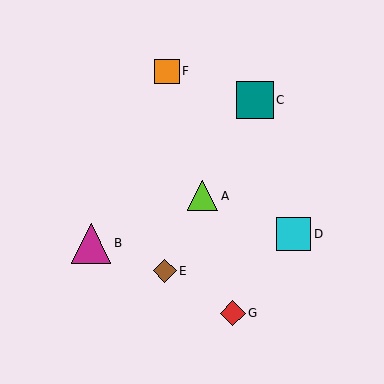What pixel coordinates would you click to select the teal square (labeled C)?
Click at (255, 100) to select the teal square C.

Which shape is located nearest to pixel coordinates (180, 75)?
The orange square (labeled F) at (167, 71) is nearest to that location.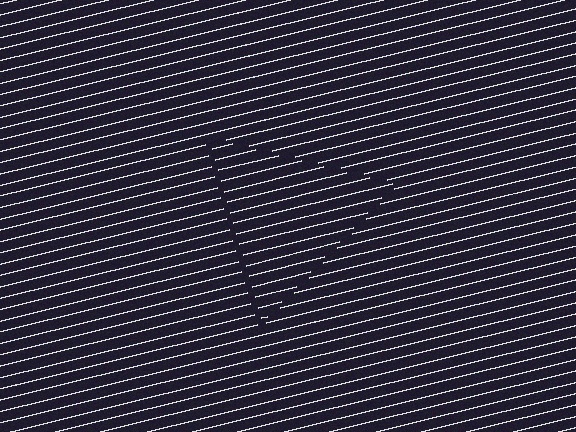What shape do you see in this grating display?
An illusory triangle. The interior of the shape contains the same grating, shifted by half a period — the contour is defined by the phase discontinuity where line-ends from the inner and outer gratings abut.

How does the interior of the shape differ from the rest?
The interior of the shape contains the same grating, shifted by half a period — the contour is defined by the phase discontinuity where line-ends from the inner and outer gratings abut.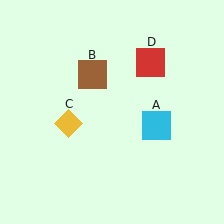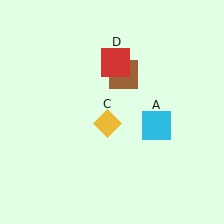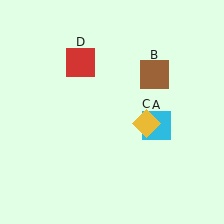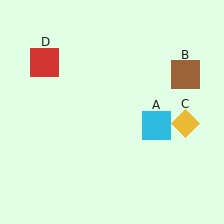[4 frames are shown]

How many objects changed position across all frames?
3 objects changed position: brown square (object B), yellow diamond (object C), red square (object D).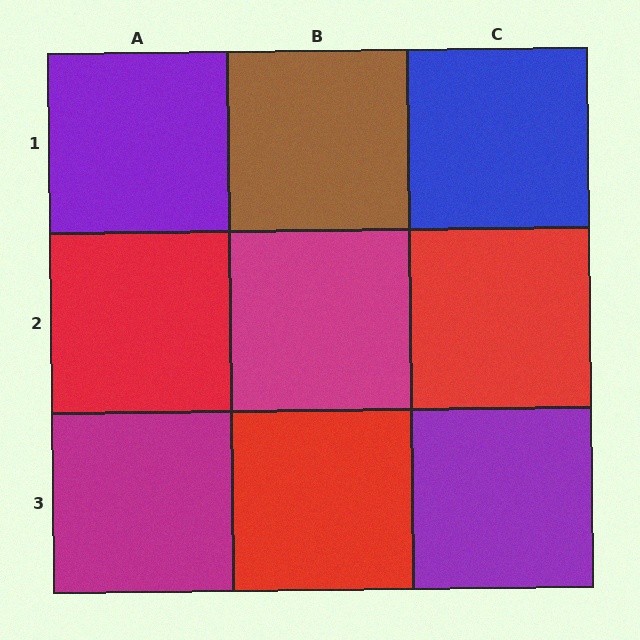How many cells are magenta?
2 cells are magenta.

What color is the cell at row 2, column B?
Magenta.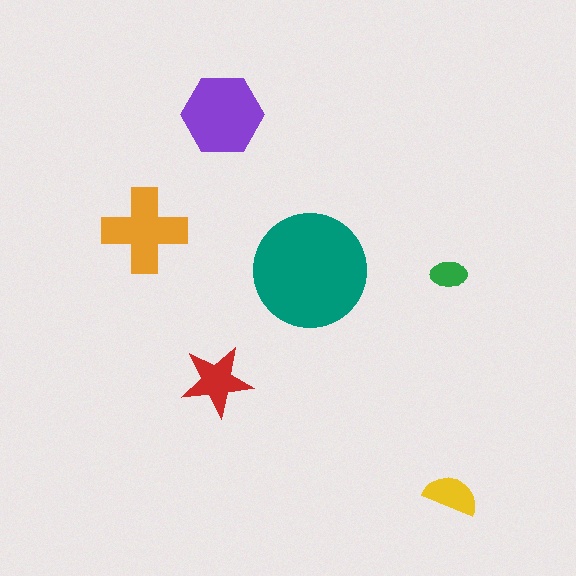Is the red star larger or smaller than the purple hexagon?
Smaller.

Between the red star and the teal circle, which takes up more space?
The teal circle.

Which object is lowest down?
The yellow semicircle is bottommost.